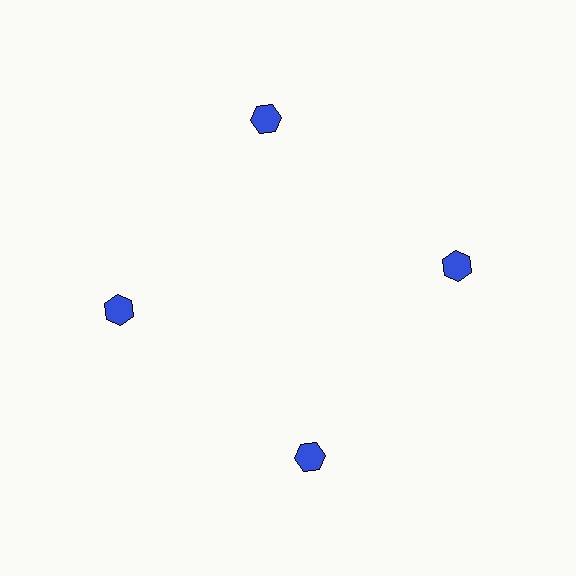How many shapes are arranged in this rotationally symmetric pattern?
There are 4 shapes, arranged in 4 groups of 1.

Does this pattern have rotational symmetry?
Yes, this pattern has 4-fold rotational symmetry. It looks the same after rotating 90 degrees around the center.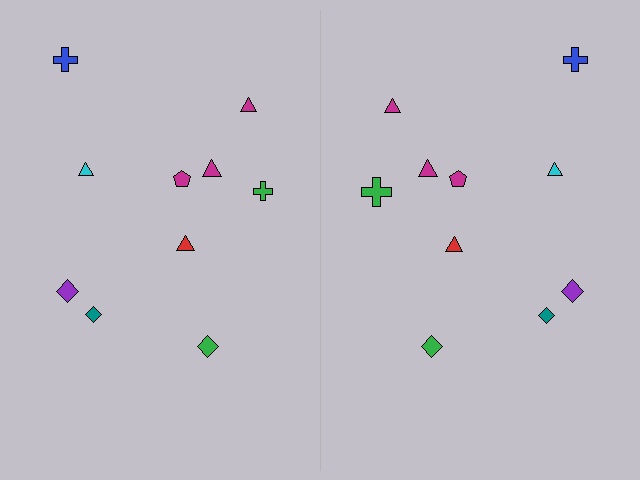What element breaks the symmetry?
The green cross on the right side has a different size than its mirror counterpart.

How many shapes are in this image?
There are 20 shapes in this image.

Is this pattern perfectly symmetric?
No, the pattern is not perfectly symmetric. The green cross on the right side has a different size than its mirror counterpart.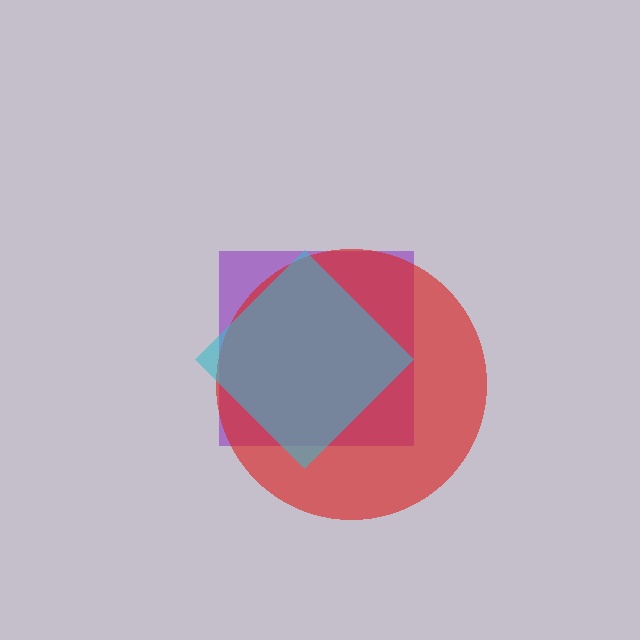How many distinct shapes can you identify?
There are 3 distinct shapes: a purple square, a red circle, a cyan diamond.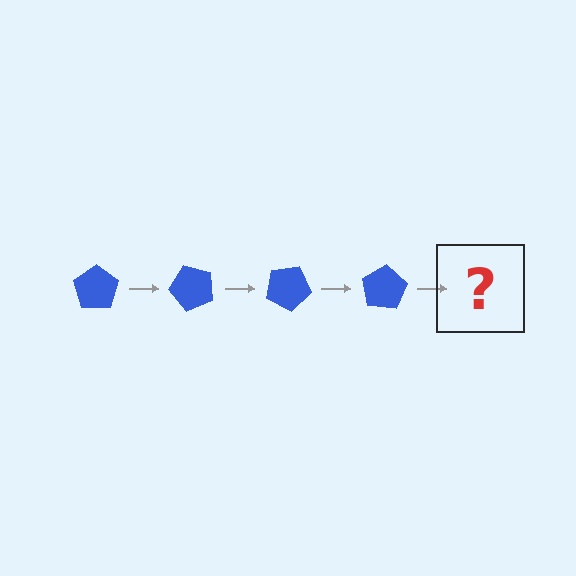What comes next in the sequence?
The next element should be a blue pentagon rotated 200 degrees.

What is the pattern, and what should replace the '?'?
The pattern is that the pentagon rotates 50 degrees each step. The '?' should be a blue pentagon rotated 200 degrees.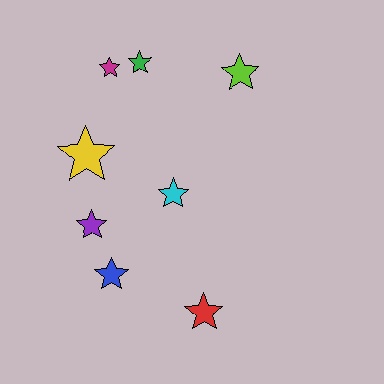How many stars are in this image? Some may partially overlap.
There are 8 stars.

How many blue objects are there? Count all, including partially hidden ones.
There is 1 blue object.